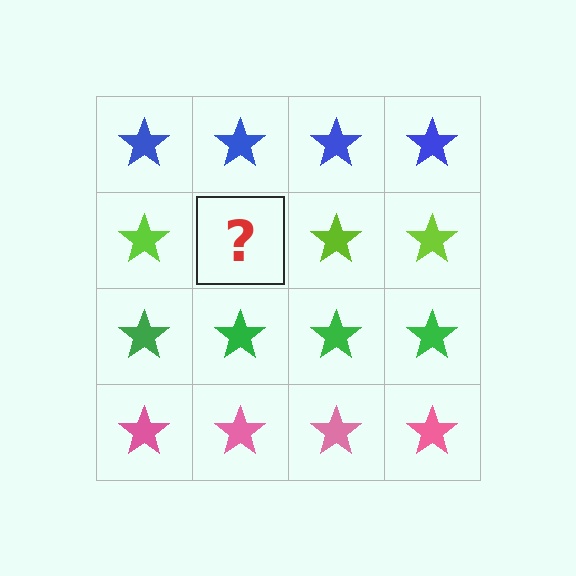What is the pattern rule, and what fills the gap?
The rule is that each row has a consistent color. The gap should be filled with a lime star.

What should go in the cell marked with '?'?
The missing cell should contain a lime star.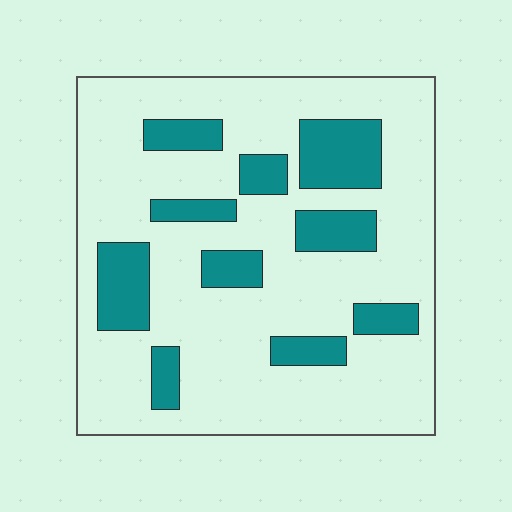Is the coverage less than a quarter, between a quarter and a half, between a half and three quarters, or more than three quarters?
Less than a quarter.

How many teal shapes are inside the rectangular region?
10.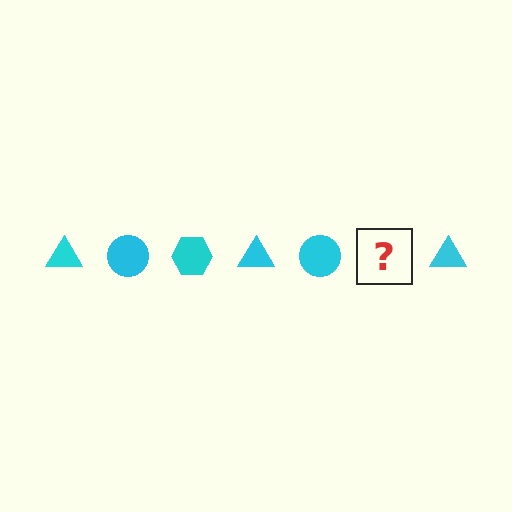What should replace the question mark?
The question mark should be replaced with a cyan hexagon.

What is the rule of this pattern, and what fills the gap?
The rule is that the pattern cycles through triangle, circle, hexagon shapes in cyan. The gap should be filled with a cyan hexagon.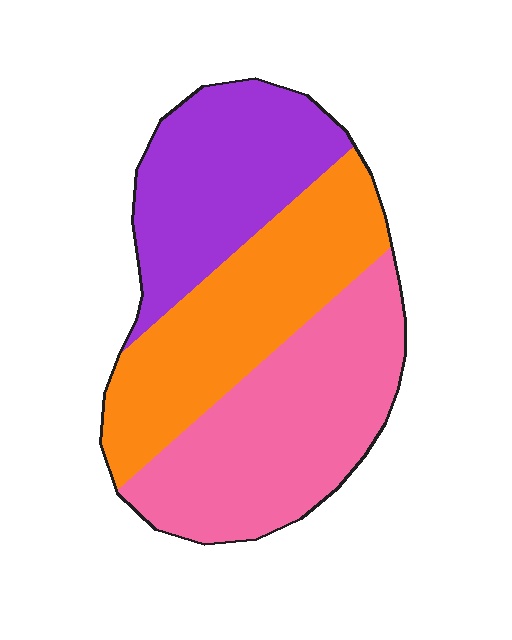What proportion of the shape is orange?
Orange takes up between a quarter and a half of the shape.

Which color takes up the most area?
Pink, at roughly 40%.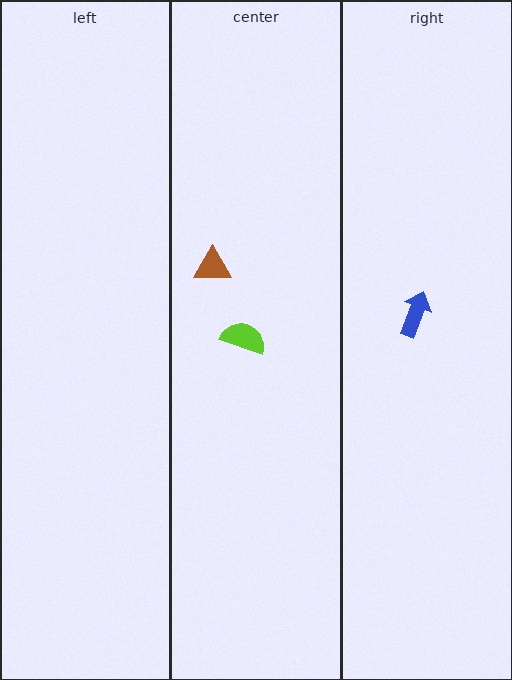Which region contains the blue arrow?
The right region.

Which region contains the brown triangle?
The center region.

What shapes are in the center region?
The brown triangle, the lime semicircle.